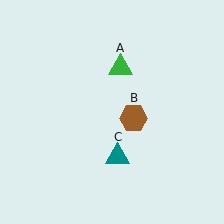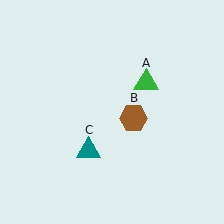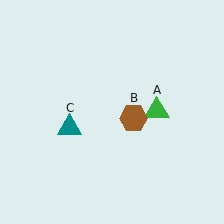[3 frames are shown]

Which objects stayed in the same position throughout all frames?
Brown hexagon (object B) remained stationary.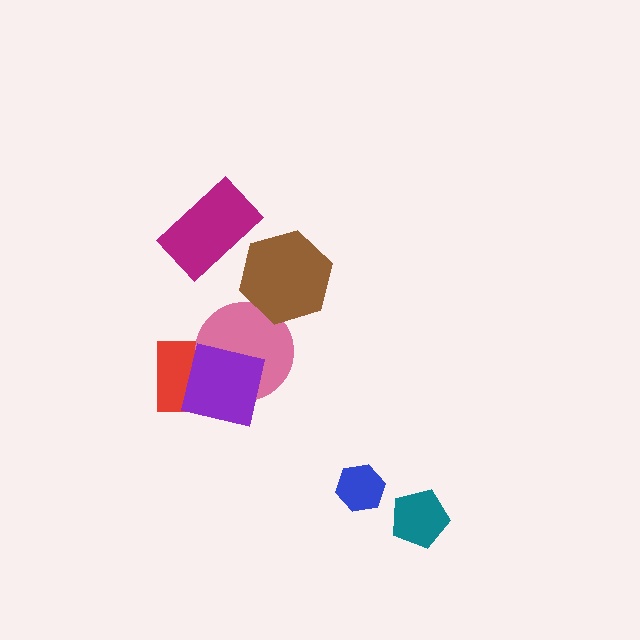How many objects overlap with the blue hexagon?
0 objects overlap with the blue hexagon.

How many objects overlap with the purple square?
2 objects overlap with the purple square.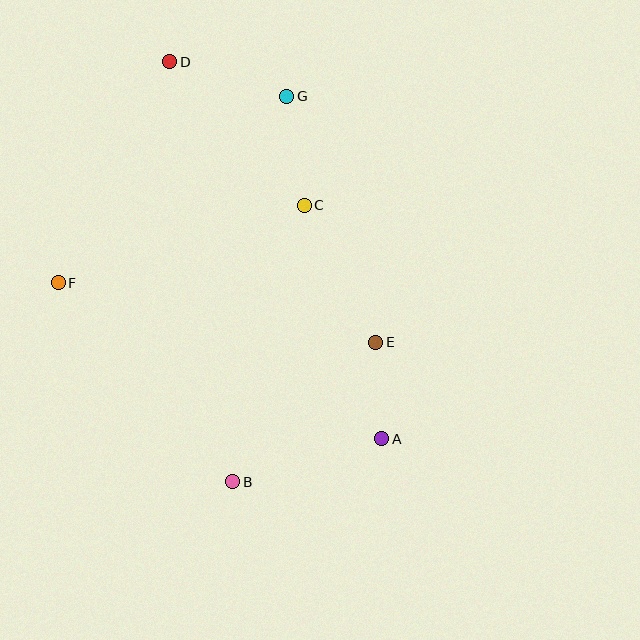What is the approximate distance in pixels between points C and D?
The distance between C and D is approximately 196 pixels.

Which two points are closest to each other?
Points A and E are closest to each other.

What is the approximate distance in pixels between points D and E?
The distance between D and E is approximately 348 pixels.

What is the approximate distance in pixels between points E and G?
The distance between E and G is approximately 262 pixels.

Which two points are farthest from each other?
Points A and D are farthest from each other.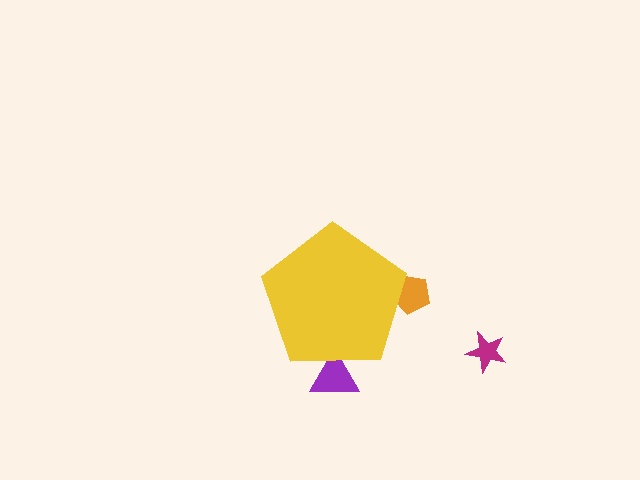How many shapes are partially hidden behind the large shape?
2 shapes are partially hidden.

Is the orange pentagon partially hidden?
Yes, the orange pentagon is partially hidden behind the yellow pentagon.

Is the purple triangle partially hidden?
Yes, the purple triangle is partially hidden behind the yellow pentagon.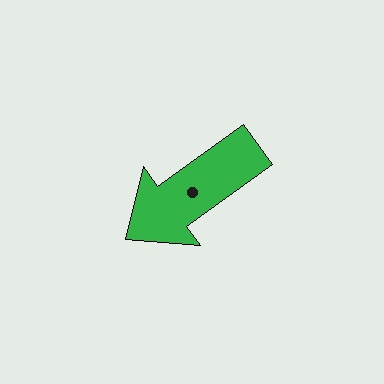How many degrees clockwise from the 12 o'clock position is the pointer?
Approximately 234 degrees.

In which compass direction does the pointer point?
Southwest.